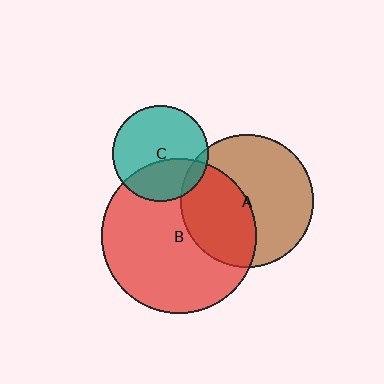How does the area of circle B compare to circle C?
Approximately 2.6 times.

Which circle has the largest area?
Circle B (red).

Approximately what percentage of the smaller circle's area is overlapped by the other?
Approximately 40%.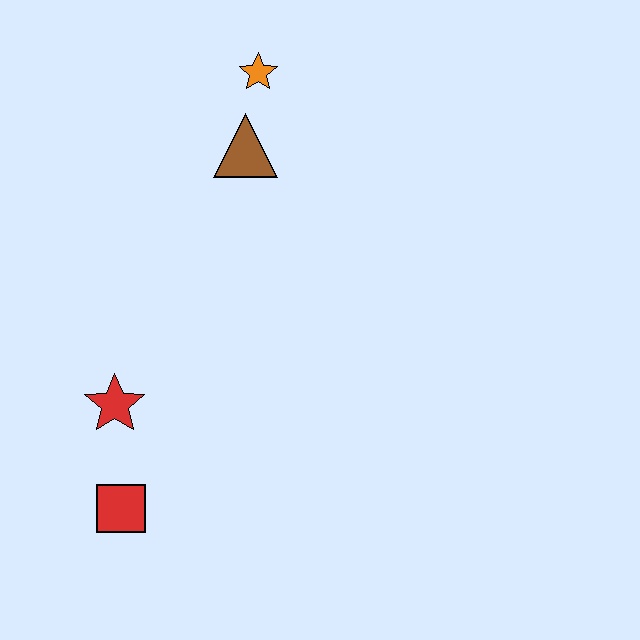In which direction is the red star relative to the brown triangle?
The red star is below the brown triangle.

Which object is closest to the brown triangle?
The orange star is closest to the brown triangle.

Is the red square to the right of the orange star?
No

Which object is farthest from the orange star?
The red square is farthest from the orange star.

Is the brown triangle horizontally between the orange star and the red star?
Yes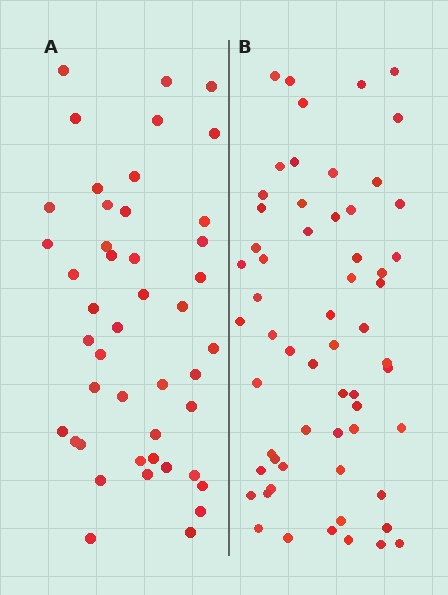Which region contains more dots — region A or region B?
Region B (the right region) has more dots.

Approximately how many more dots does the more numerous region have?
Region B has approximately 15 more dots than region A.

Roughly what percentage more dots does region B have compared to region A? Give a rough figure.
About 35% more.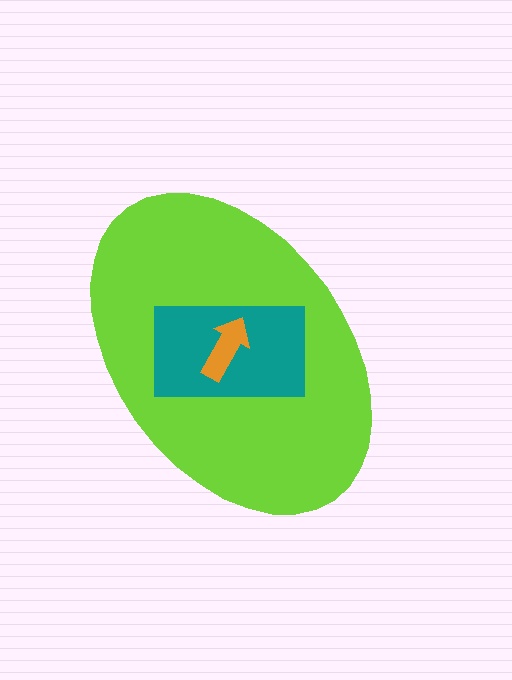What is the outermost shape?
The lime ellipse.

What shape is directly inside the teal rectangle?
The orange arrow.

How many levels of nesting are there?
3.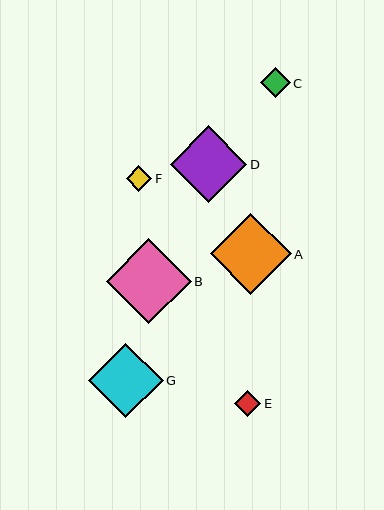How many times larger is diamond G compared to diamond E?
Diamond G is approximately 2.8 times the size of diamond E.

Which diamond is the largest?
Diamond B is the largest with a size of approximately 85 pixels.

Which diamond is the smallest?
Diamond F is the smallest with a size of approximately 25 pixels.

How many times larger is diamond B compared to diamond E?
Diamond B is approximately 3.3 times the size of diamond E.